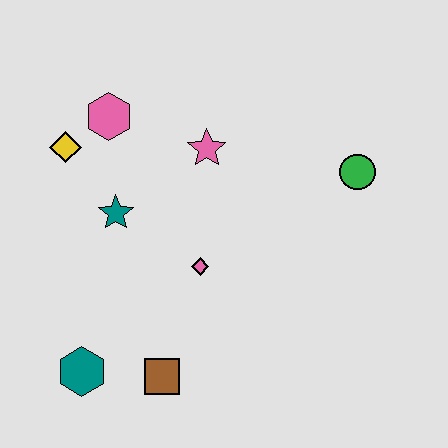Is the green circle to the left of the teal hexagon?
No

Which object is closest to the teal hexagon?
The brown square is closest to the teal hexagon.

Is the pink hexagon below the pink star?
No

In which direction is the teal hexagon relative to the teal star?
The teal hexagon is below the teal star.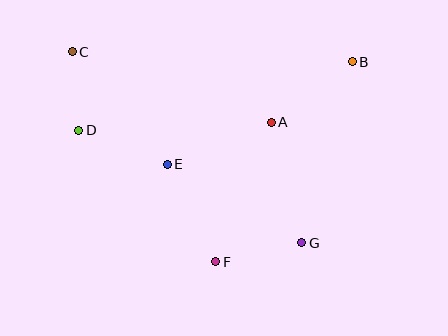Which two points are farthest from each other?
Points C and G are farthest from each other.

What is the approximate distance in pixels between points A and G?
The distance between A and G is approximately 124 pixels.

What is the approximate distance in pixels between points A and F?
The distance between A and F is approximately 150 pixels.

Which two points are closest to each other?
Points C and D are closest to each other.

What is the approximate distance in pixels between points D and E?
The distance between D and E is approximately 95 pixels.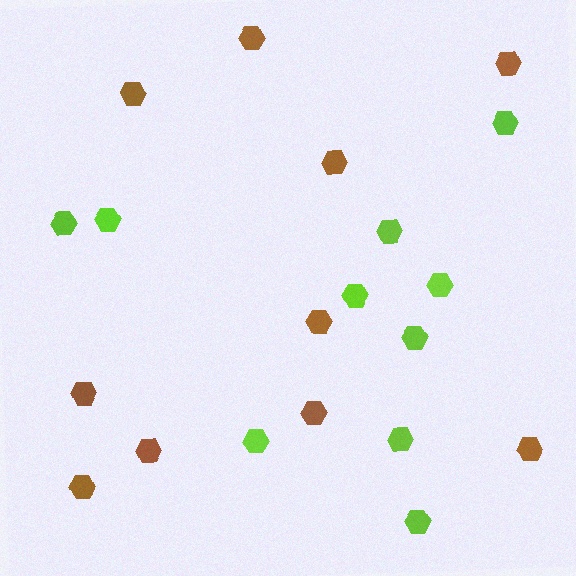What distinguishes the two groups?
There are 2 groups: one group of brown hexagons (10) and one group of lime hexagons (10).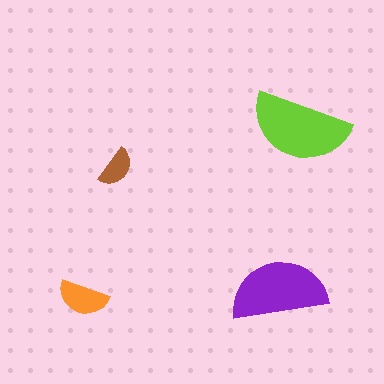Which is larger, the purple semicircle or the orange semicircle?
The purple one.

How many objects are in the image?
There are 4 objects in the image.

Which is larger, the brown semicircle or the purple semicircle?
The purple one.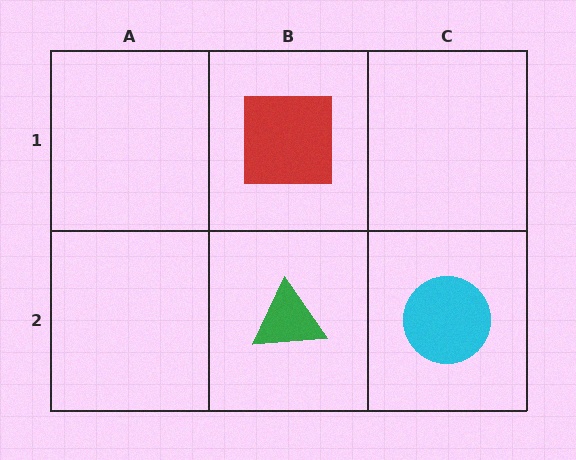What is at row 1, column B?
A red square.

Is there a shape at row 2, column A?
No, that cell is empty.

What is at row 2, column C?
A cyan circle.